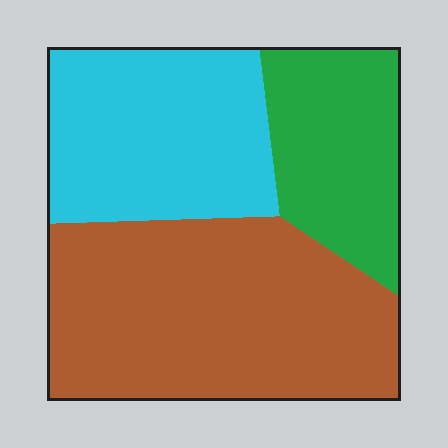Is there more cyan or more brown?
Brown.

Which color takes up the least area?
Green, at roughly 20%.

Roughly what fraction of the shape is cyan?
Cyan takes up about one third (1/3) of the shape.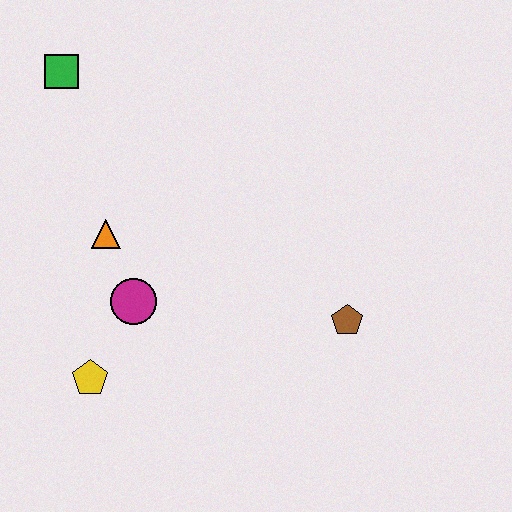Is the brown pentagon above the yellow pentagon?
Yes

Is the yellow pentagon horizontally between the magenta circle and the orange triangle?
No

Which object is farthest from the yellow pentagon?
The green square is farthest from the yellow pentagon.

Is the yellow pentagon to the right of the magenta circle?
No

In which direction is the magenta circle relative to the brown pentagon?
The magenta circle is to the left of the brown pentagon.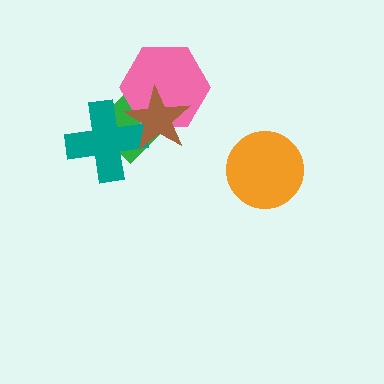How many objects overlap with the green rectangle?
3 objects overlap with the green rectangle.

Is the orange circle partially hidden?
No, no other shape covers it.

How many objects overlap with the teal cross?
2 objects overlap with the teal cross.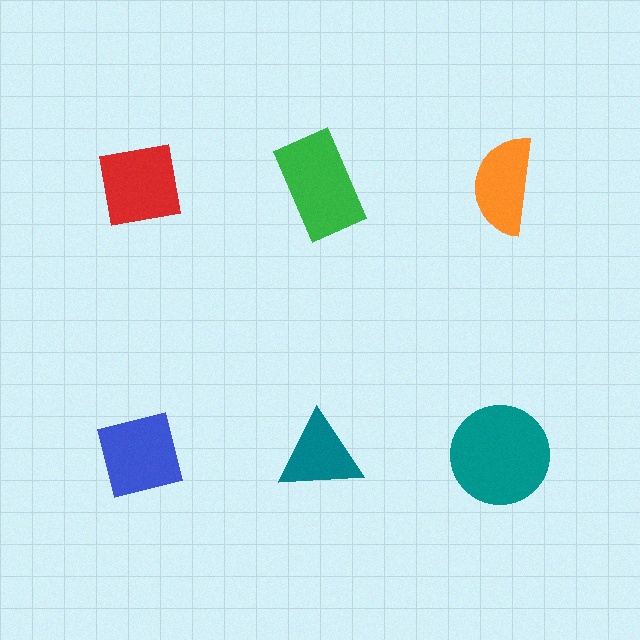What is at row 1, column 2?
A green rectangle.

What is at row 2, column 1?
A blue square.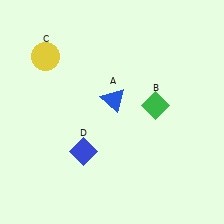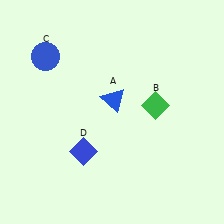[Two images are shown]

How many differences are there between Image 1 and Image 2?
There is 1 difference between the two images.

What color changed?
The circle (C) changed from yellow in Image 1 to blue in Image 2.